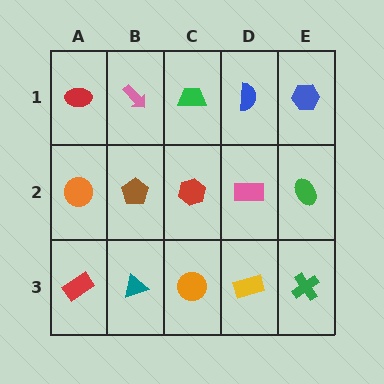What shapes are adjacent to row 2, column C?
A green trapezoid (row 1, column C), an orange circle (row 3, column C), a brown pentagon (row 2, column B), a pink rectangle (row 2, column D).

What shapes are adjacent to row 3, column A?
An orange circle (row 2, column A), a teal triangle (row 3, column B).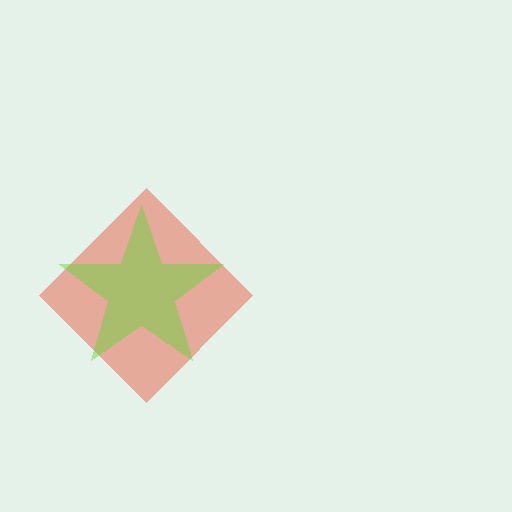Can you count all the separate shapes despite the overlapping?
Yes, there are 2 separate shapes.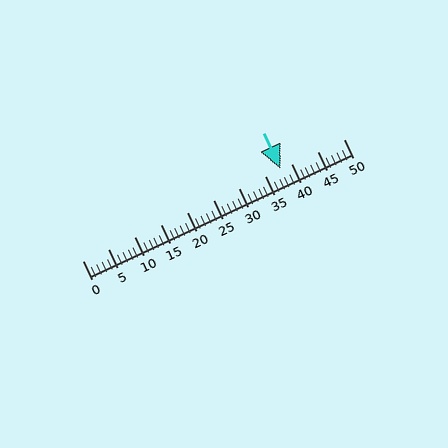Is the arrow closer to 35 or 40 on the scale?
The arrow is closer to 40.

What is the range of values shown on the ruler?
The ruler shows values from 0 to 50.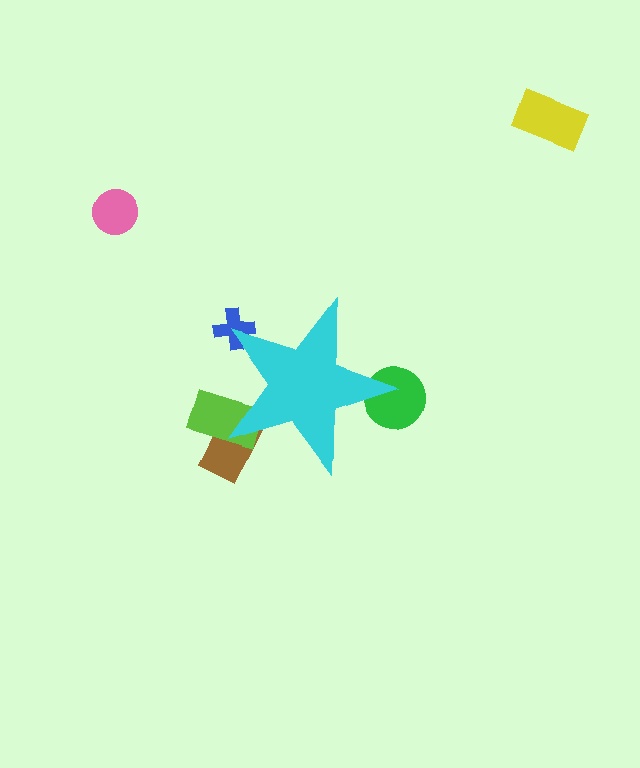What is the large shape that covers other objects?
A cyan star.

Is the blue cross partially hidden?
Yes, the blue cross is partially hidden behind the cyan star.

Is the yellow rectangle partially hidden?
No, the yellow rectangle is fully visible.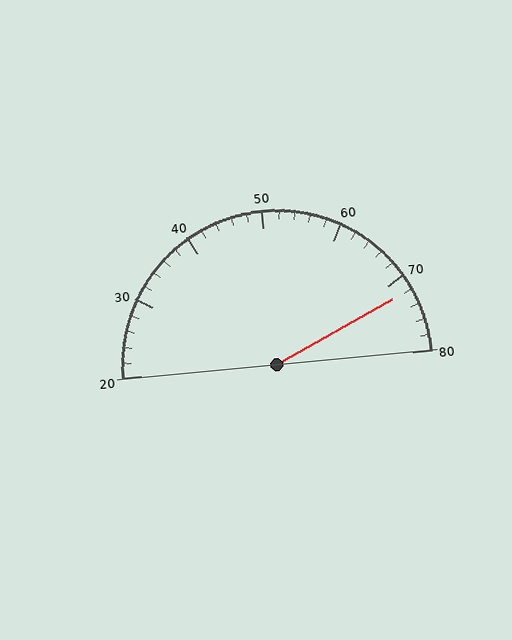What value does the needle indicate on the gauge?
The needle indicates approximately 72.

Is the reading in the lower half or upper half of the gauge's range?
The reading is in the upper half of the range (20 to 80).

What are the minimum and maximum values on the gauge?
The gauge ranges from 20 to 80.